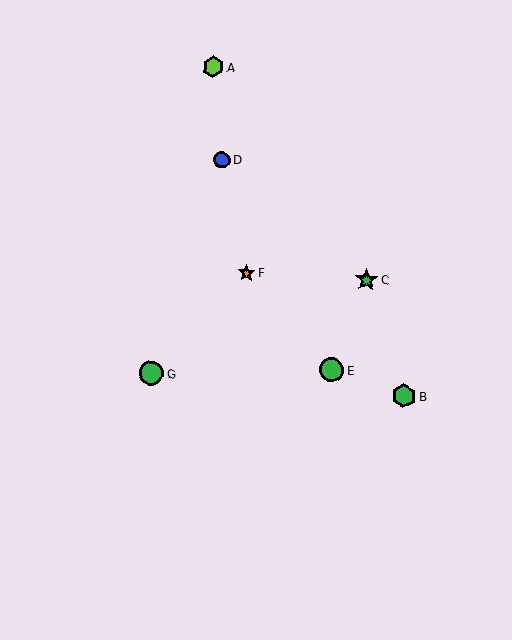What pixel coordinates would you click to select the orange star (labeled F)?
Click at (247, 273) to select the orange star F.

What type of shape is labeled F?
Shape F is an orange star.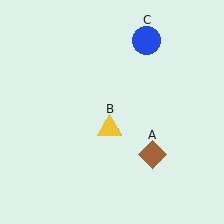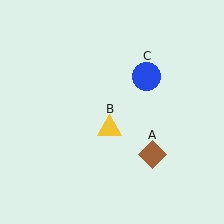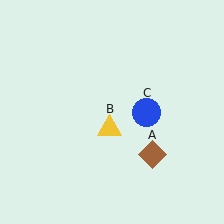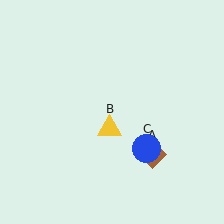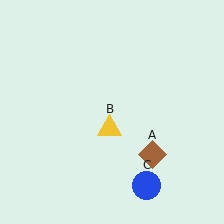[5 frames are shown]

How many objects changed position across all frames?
1 object changed position: blue circle (object C).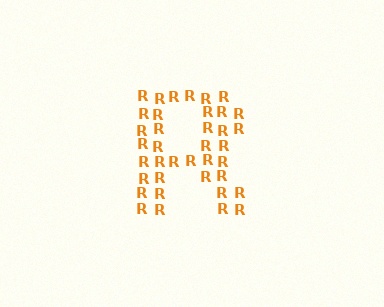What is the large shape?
The large shape is the letter R.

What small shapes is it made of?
It is made of small letter R's.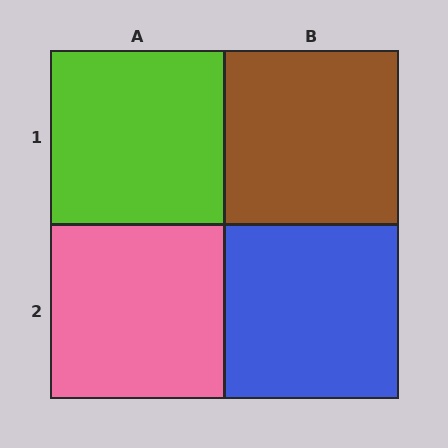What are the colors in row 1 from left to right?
Lime, brown.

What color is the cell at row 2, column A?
Pink.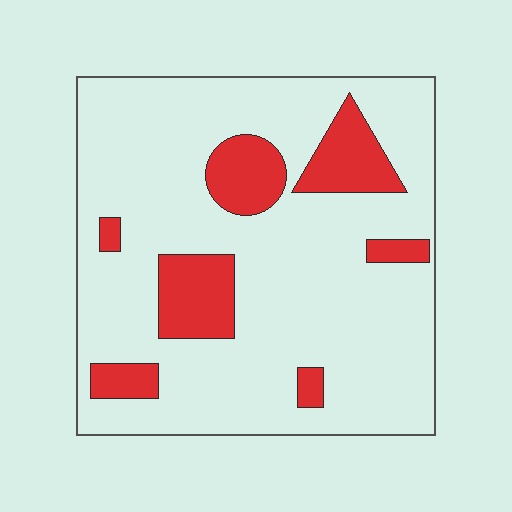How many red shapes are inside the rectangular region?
7.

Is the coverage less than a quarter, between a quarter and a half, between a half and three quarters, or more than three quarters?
Less than a quarter.